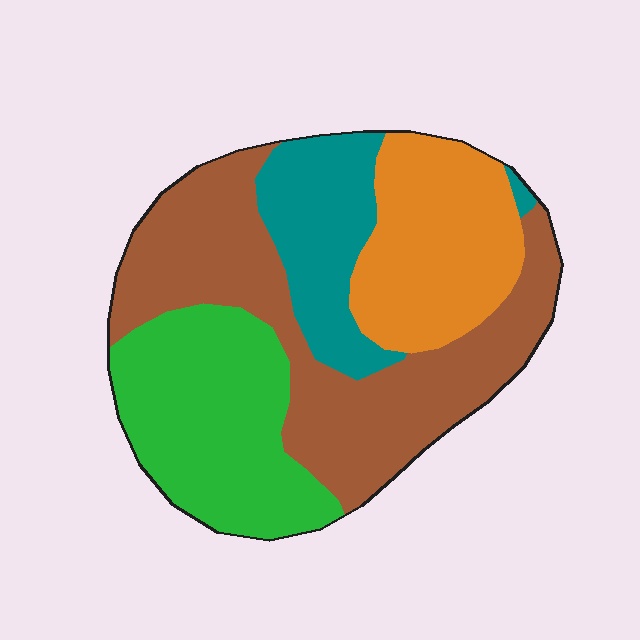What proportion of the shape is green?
Green covers 26% of the shape.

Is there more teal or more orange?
Orange.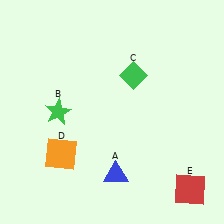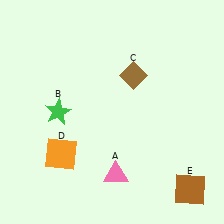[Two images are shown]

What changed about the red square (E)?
In Image 1, E is red. In Image 2, it changed to brown.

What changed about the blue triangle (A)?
In Image 1, A is blue. In Image 2, it changed to pink.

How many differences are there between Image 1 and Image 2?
There are 3 differences between the two images.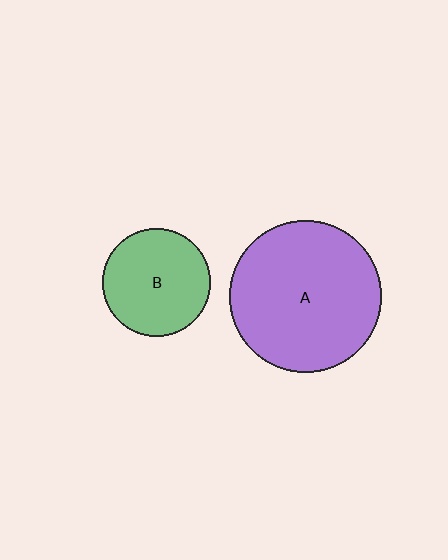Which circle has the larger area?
Circle A (purple).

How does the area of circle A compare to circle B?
Approximately 2.0 times.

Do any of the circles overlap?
No, none of the circles overlap.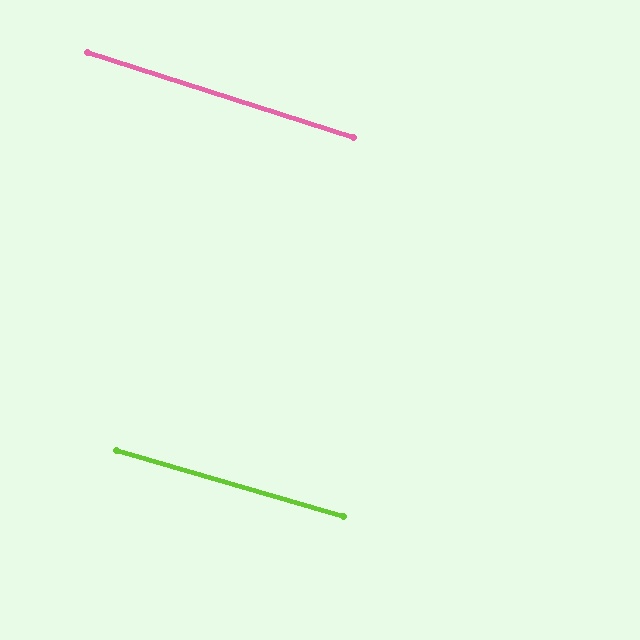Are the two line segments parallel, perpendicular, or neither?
Parallel — their directions differ by only 1.5°.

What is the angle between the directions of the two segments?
Approximately 1 degree.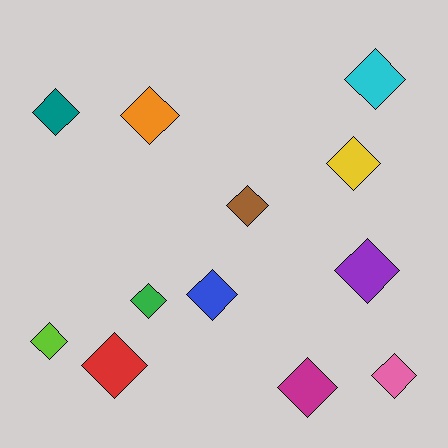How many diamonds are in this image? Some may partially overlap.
There are 12 diamonds.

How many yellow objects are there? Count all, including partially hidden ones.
There is 1 yellow object.